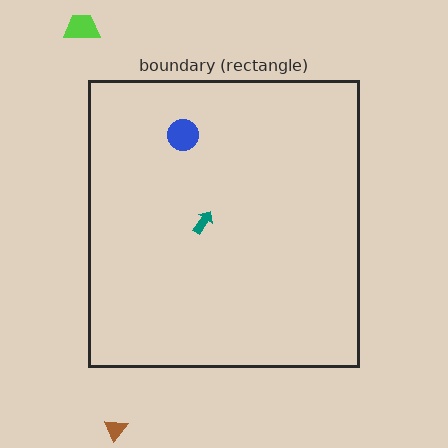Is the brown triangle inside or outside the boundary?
Outside.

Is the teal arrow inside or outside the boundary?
Inside.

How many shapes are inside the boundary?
2 inside, 2 outside.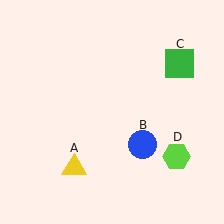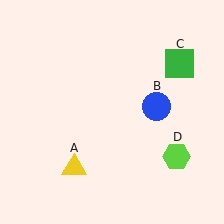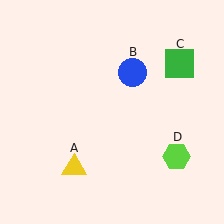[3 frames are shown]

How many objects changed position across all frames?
1 object changed position: blue circle (object B).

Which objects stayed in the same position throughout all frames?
Yellow triangle (object A) and green square (object C) and lime hexagon (object D) remained stationary.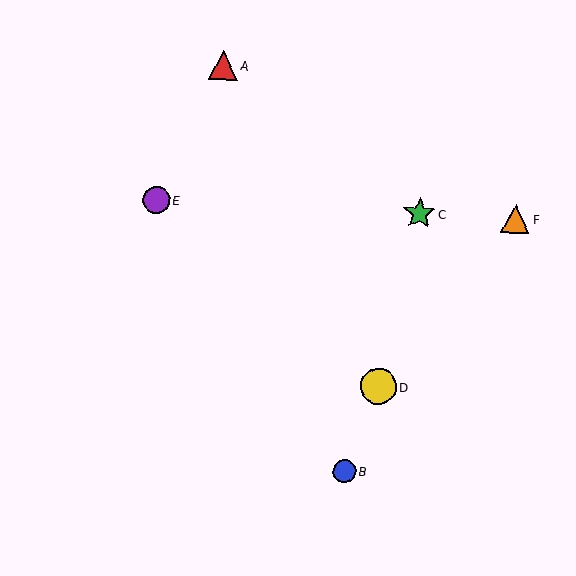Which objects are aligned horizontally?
Objects C, E, F are aligned horizontally.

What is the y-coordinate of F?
Object F is at y≈219.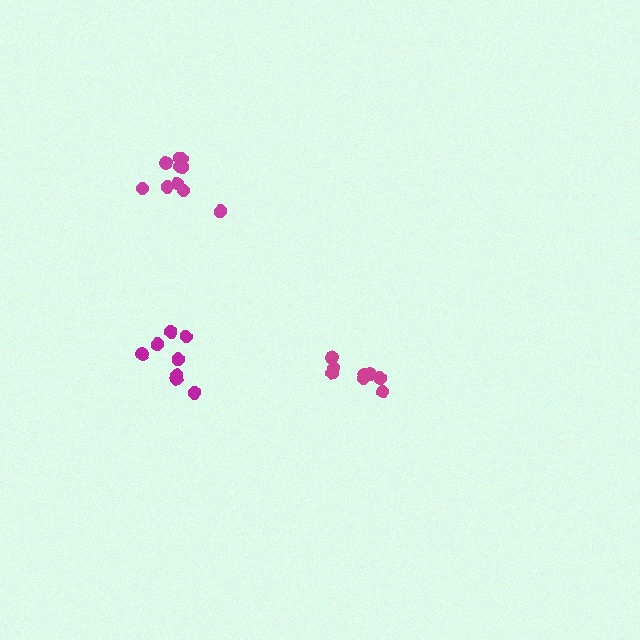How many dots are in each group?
Group 1: 8 dots, Group 2: 8 dots, Group 3: 10 dots (26 total).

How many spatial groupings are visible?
There are 3 spatial groupings.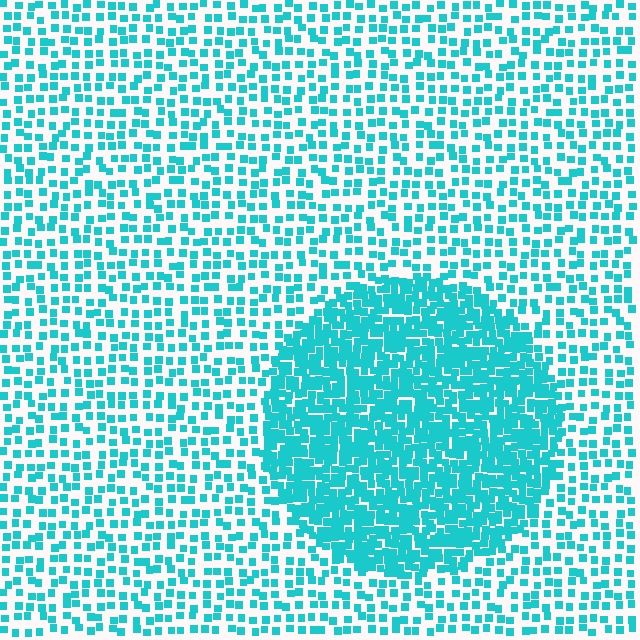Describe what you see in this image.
The image contains small cyan elements arranged at two different densities. A circle-shaped region is visible where the elements are more densely packed than the surrounding area.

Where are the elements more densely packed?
The elements are more densely packed inside the circle boundary.